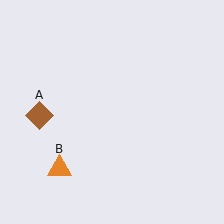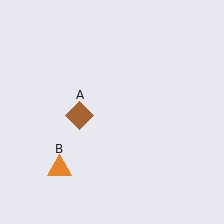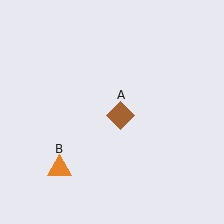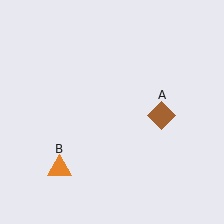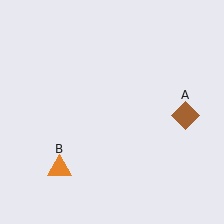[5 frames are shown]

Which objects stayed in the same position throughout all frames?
Orange triangle (object B) remained stationary.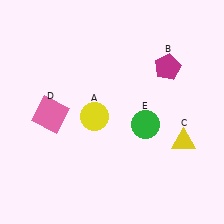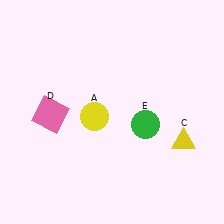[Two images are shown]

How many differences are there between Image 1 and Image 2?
There is 1 difference between the two images.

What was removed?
The magenta pentagon (B) was removed in Image 2.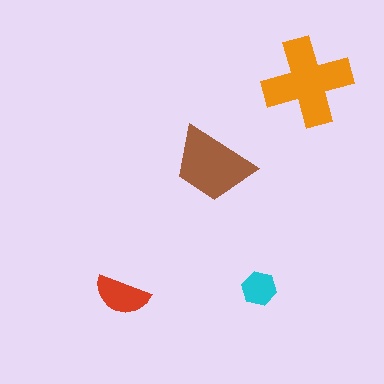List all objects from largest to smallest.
The orange cross, the brown trapezoid, the red semicircle, the cyan hexagon.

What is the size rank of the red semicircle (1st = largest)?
3rd.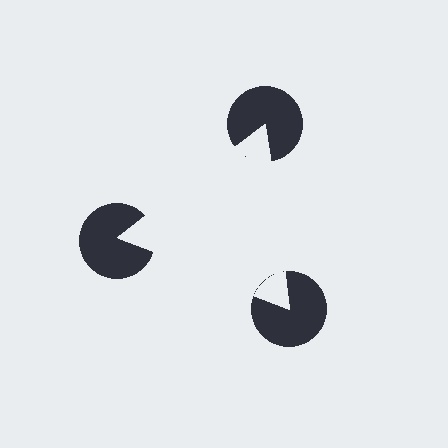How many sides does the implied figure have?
3 sides.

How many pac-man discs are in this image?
There are 3 — one at each vertex of the illusory triangle.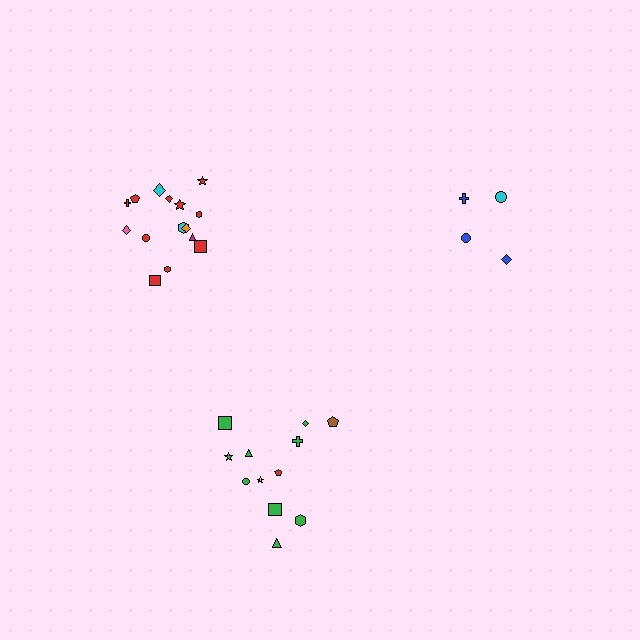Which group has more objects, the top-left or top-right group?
The top-left group.